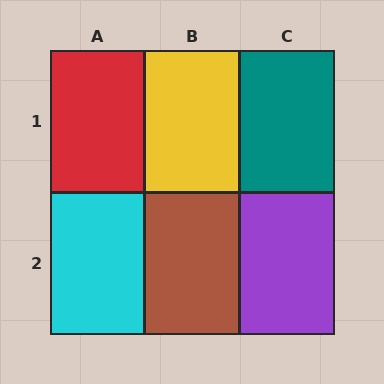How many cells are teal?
1 cell is teal.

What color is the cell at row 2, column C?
Purple.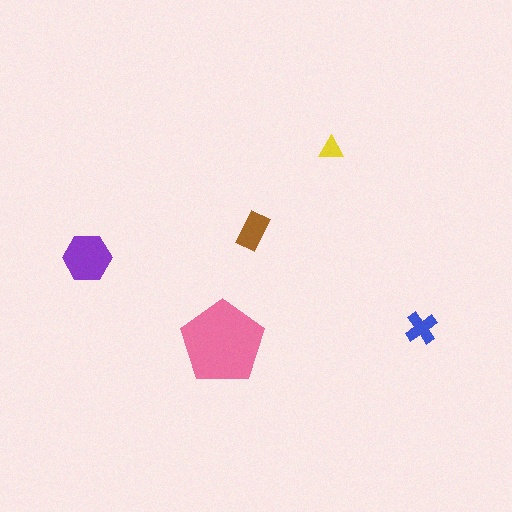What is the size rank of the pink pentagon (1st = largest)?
1st.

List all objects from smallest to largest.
The yellow triangle, the blue cross, the brown rectangle, the purple hexagon, the pink pentagon.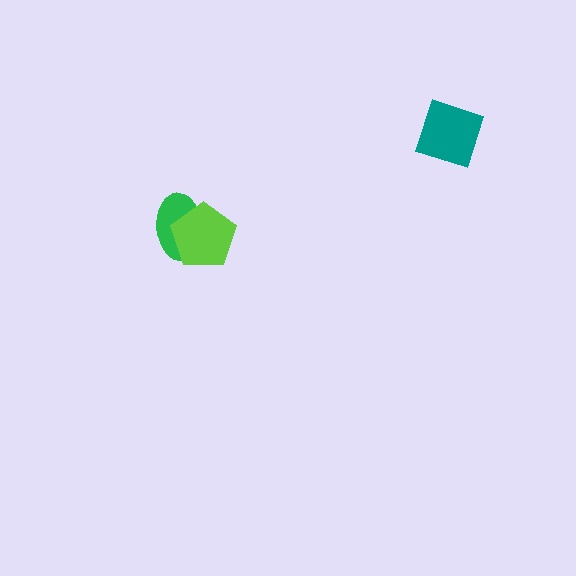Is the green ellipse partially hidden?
Yes, it is partially covered by another shape.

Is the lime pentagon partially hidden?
No, no other shape covers it.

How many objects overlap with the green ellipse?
1 object overlaps with the green ellipse.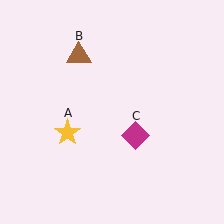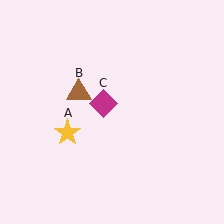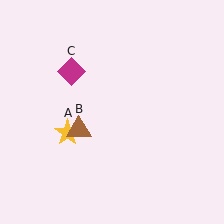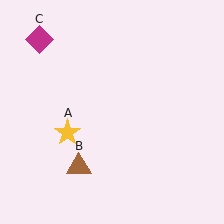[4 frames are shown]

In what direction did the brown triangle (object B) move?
The brown triangle (object B) moved down.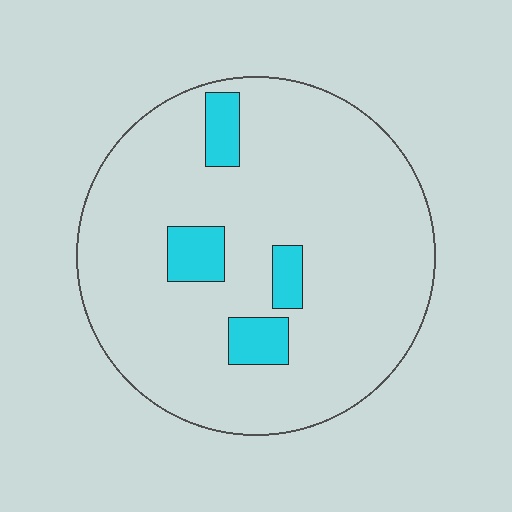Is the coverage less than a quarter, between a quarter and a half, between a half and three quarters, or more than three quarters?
Less than a quarter.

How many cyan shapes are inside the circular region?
4.